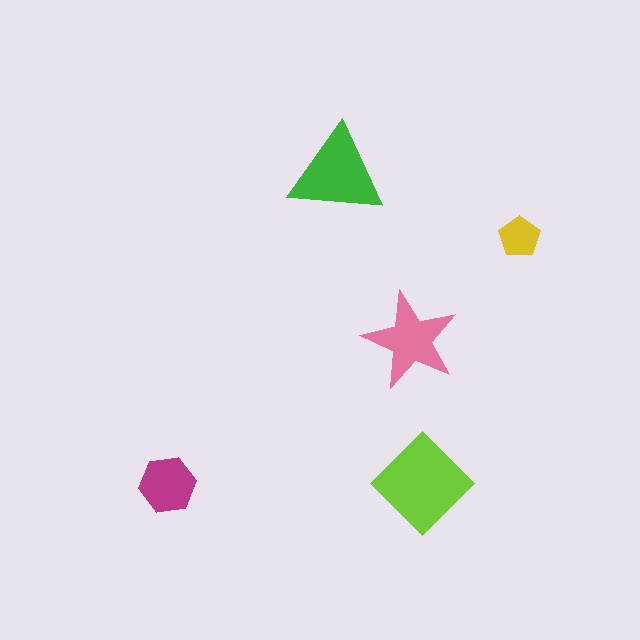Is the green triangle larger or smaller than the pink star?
Larger.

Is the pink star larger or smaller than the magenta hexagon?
Larger.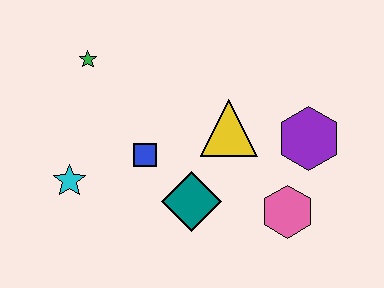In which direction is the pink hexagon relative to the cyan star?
The pink hexagon is to the right of the cyan star.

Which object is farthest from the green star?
The pink hexagon is farthest from the green star.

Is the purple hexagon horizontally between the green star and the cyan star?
No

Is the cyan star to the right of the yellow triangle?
No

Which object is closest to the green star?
The blue square is closest to the green star.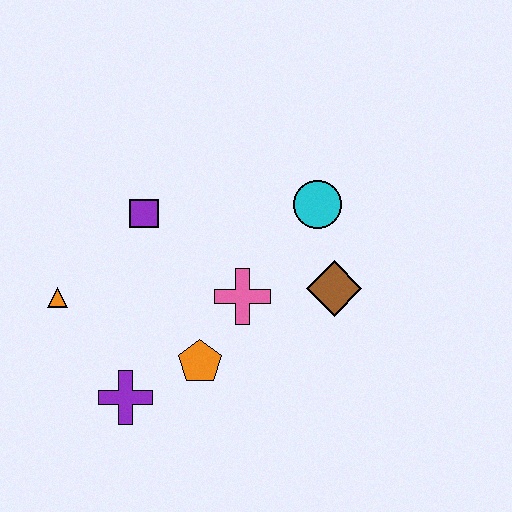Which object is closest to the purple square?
The orange triangle is closest to the purple square.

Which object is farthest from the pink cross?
The orange triangle is farthest from the pink cross.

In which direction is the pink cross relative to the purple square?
The pink cross is to the right of the purple square.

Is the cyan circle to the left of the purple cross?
No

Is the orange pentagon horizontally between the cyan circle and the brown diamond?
No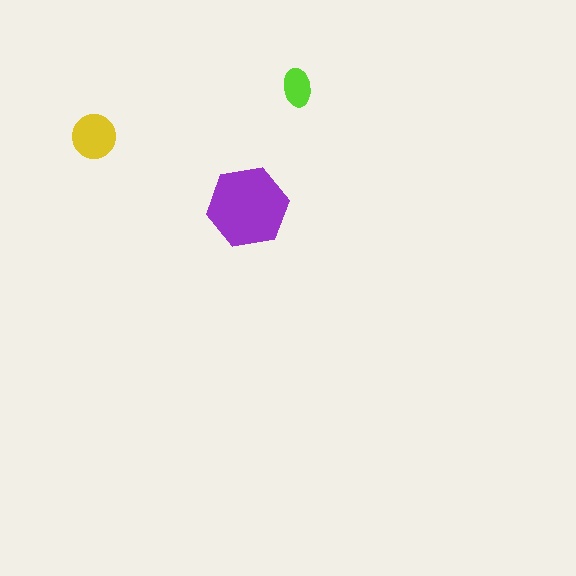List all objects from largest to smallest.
The purple hexagon, the yellow circle, the lime ellipse.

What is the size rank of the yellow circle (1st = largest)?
2nd.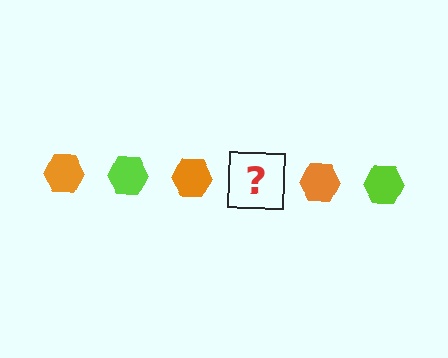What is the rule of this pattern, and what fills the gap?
The rule is that the pattern cycles through orange, lime hexagons. The gap should be filled with a lime hexagon.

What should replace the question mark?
The question mark should be replaced with a lime hexagon.